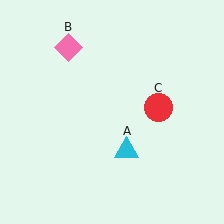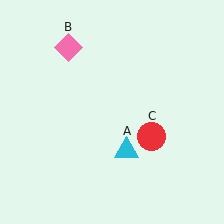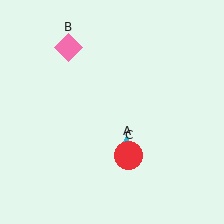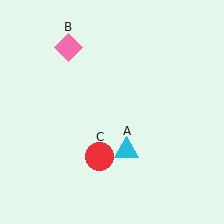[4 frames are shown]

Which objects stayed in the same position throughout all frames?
Cyan triangle (object A) and pink diamond (object B) remained stationary.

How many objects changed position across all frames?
1 object changed position: red circle (object C).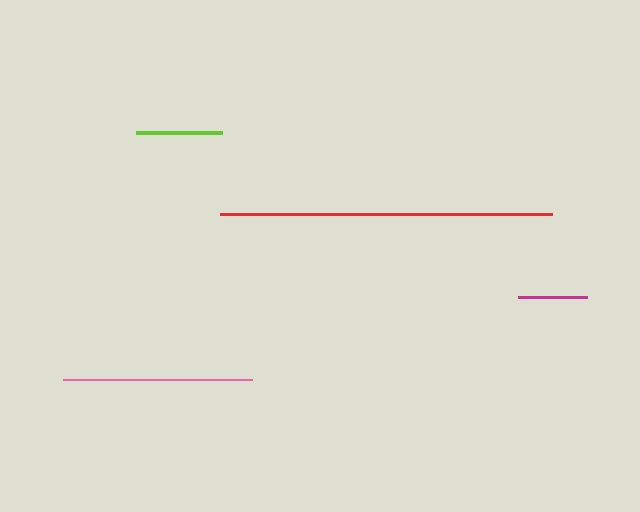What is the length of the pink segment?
The pink segment is approximately 188 pixels long.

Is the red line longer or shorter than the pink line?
The red line is longer than the pink line.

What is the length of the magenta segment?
The magenta segment is approximately 69 pixels long.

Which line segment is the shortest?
The magenta line is the shortest at approximately 69 pixels.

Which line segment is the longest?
The red line is the longest at approximately 332 pixels.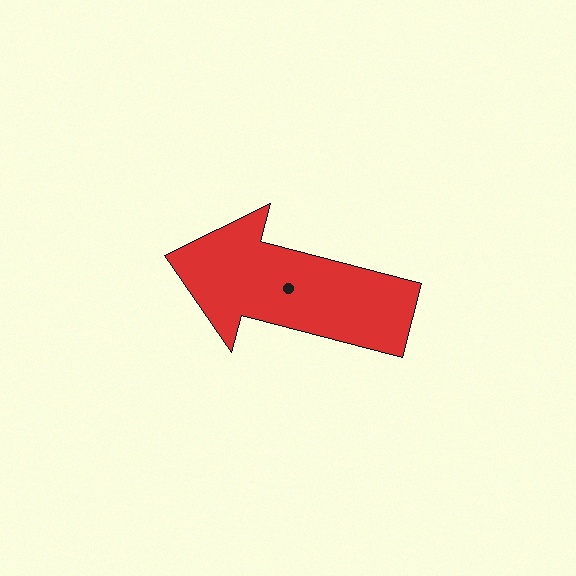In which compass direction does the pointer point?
West.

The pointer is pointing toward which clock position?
Roughly 9 o'clock.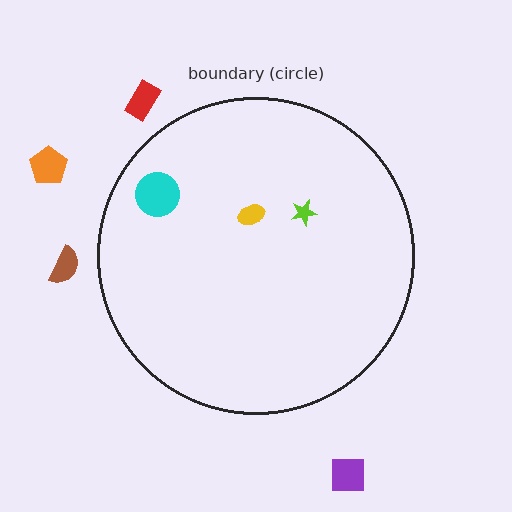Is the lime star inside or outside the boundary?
Inside.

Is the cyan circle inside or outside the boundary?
Inside.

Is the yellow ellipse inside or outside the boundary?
Inside.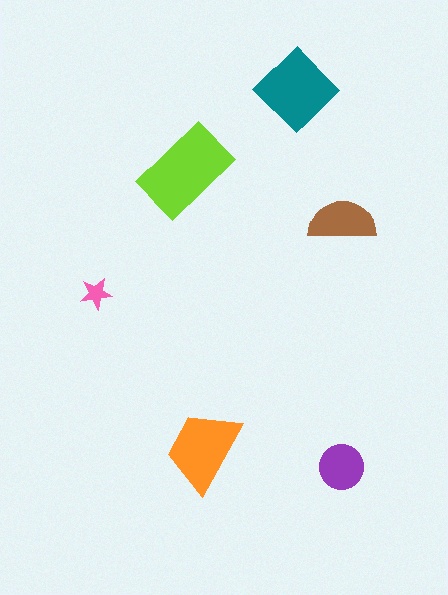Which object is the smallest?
The pink star.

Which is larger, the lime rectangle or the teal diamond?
The lime rectangle.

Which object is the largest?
The lime rectangle.